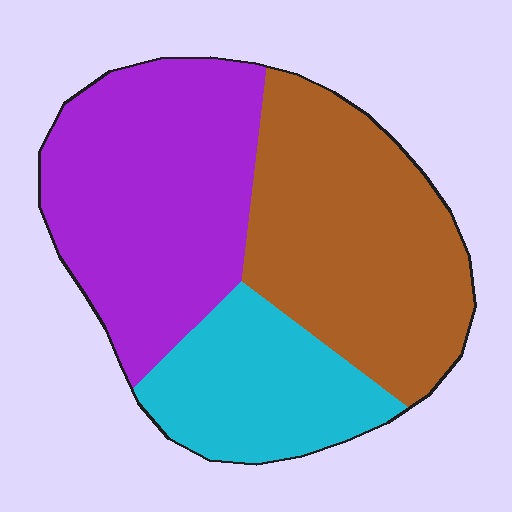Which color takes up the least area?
Cyan, at roughly 20%.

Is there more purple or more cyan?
Purple.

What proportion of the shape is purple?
Purple takes up between a quarter and a half of the shape.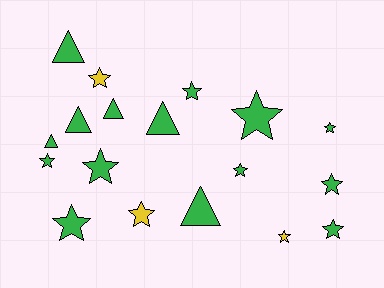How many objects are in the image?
There are 18 objects.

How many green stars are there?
There are 9 green stars.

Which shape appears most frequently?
Star, with 12 objects.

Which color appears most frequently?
Green, with 15 objects.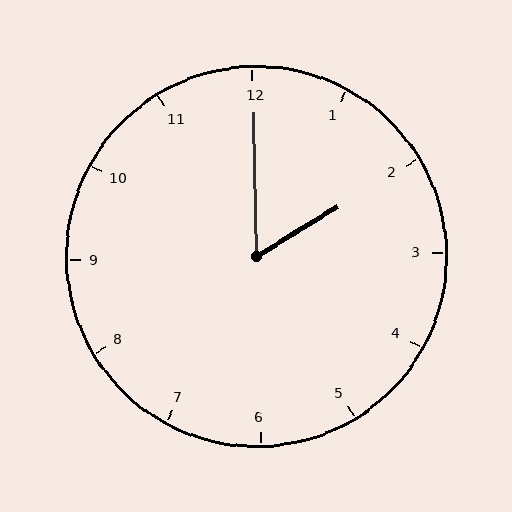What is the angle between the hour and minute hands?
Approximately 60 degrees.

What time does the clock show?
2:00.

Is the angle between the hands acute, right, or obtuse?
It is acute.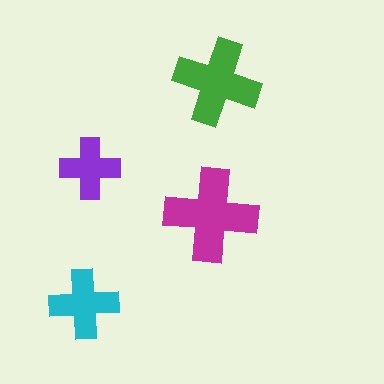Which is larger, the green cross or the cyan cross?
The green one.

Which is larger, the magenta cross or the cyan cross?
The magenta one.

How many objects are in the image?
There are 4 objects in the image.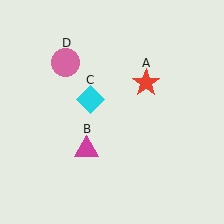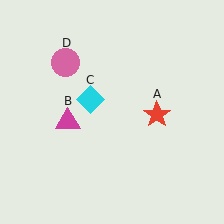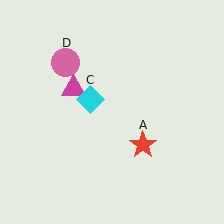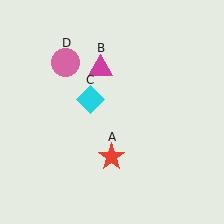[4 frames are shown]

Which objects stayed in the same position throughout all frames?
Cyan diamond (object C) and pink circle (object D) remained stationary.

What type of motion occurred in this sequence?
The red star (object A), magenta triangle (object B) rotated clockwise around the center of the scene.